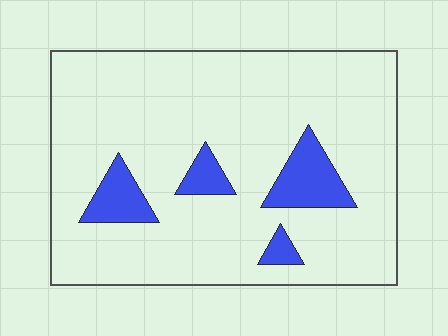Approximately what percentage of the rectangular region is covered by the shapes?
Approximately 10%.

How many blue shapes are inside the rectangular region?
4.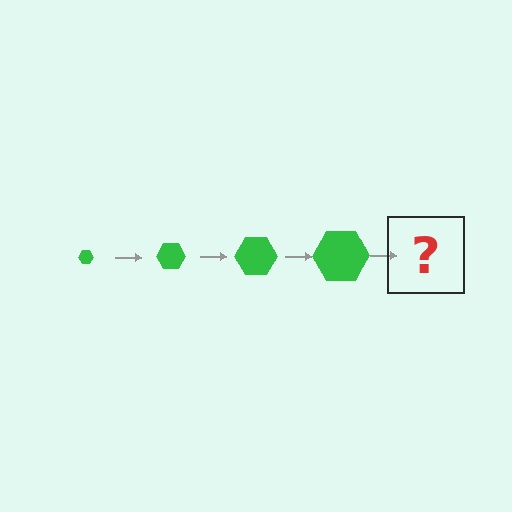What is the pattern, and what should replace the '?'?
The pattern is that the hexagon gets progressively larger each step. The '?' should be a green hexagon, larger than the previous one.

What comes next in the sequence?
The next element should be a green hexagon, larger than the previous one.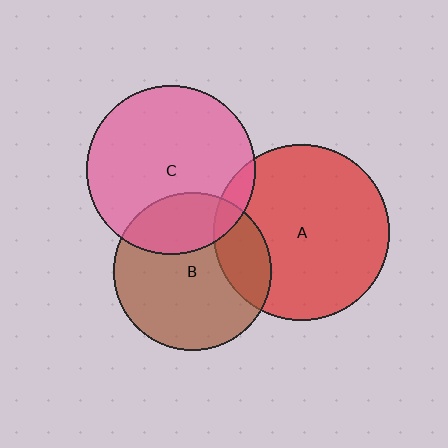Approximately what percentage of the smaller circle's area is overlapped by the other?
Approximately 25%.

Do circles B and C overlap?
Yes.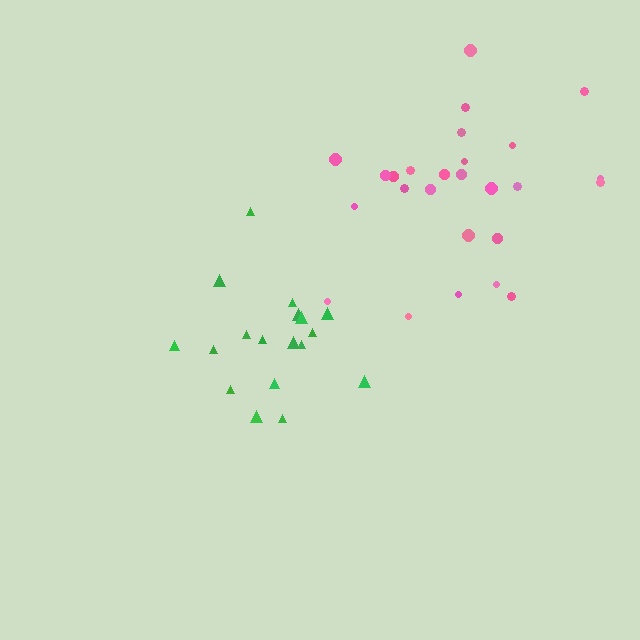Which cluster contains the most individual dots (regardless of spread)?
Pink (26).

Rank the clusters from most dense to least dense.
green, pink.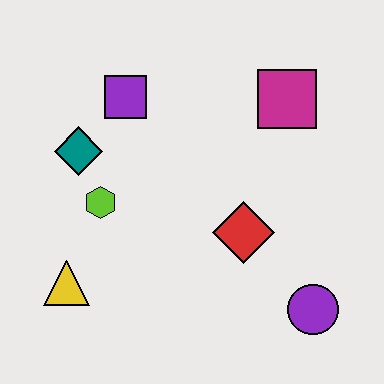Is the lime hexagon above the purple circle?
Yes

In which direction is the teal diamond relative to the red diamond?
The teal diamond is to the left of the red diamond.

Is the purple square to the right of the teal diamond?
Yes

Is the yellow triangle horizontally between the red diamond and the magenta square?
No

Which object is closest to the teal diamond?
The lime hexagon is closest to the teal diamond.